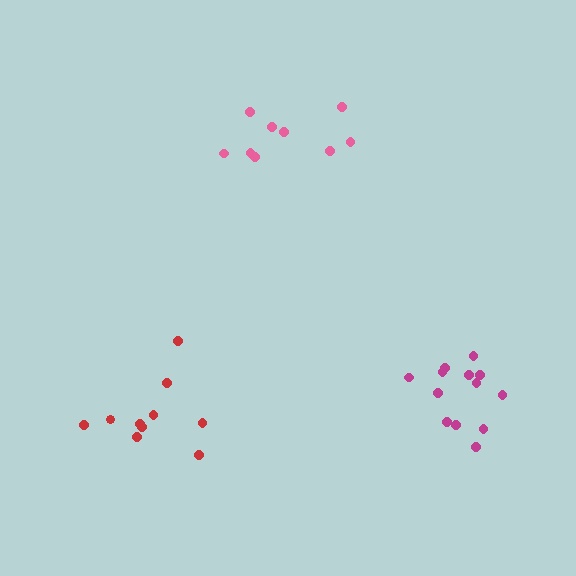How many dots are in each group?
Group 1: 13 dots, Group 2: 9 dots, Group 3: 10 dots (32 total).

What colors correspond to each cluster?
The clusters are colored: magenta, pink, red.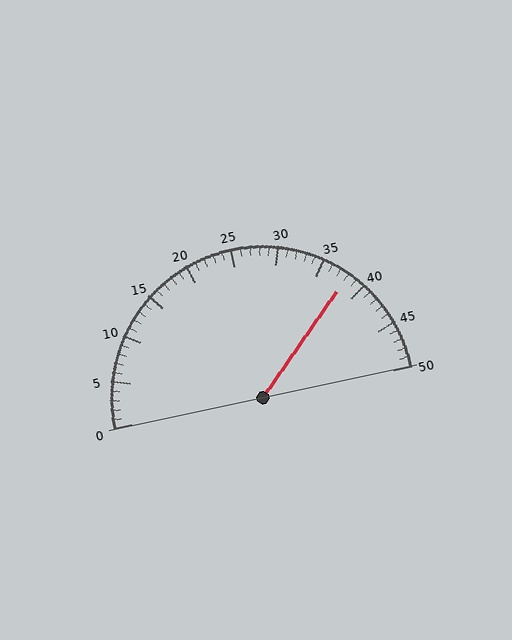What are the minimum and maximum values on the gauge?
The gauge ranges from 0 to 50.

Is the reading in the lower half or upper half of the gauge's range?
The reading is in the upper half of the range (0 to 50).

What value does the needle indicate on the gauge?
The needle indicates approximately 38.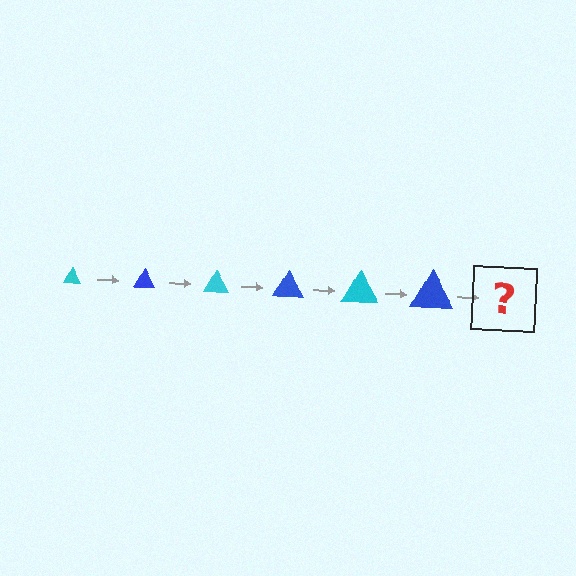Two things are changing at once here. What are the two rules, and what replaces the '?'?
The two rules are that the triangle grows larger each step and the color cycles through cyan and blue. The '?' should be a cyan triangle, larger than the previous one.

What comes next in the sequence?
The next element should be a cyan triangle, larger than the previous one.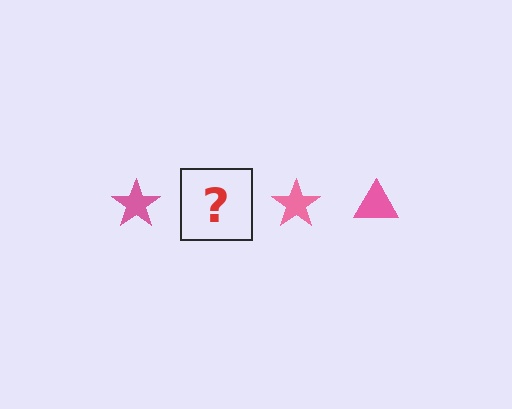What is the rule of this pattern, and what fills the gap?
The rule is that the pattern cycles through star, triangle shapes in pink. The gap should be filled with a pink triangle.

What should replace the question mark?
The question mark should be replaced with a pink triangle.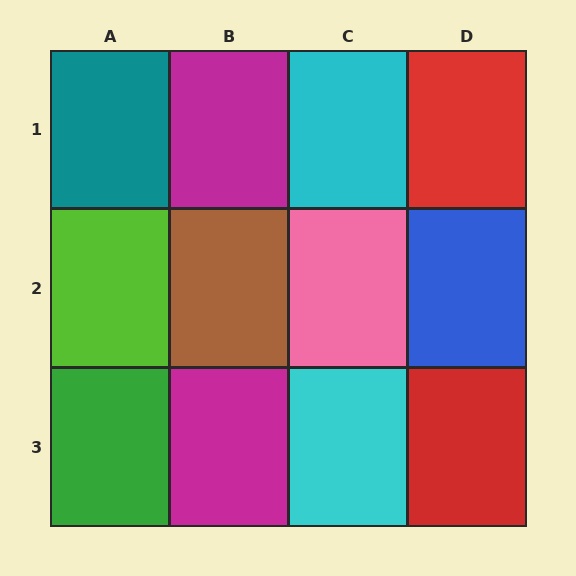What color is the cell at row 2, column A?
Lime.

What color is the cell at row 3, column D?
Red.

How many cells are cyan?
2 cells are cyan.